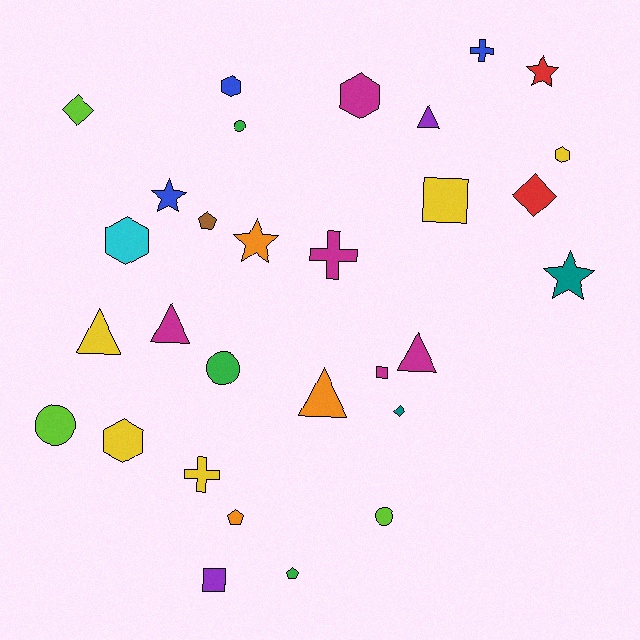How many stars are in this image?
There are 4 stars.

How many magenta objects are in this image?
There are 5 magenta objects.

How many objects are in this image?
There are 30 objects.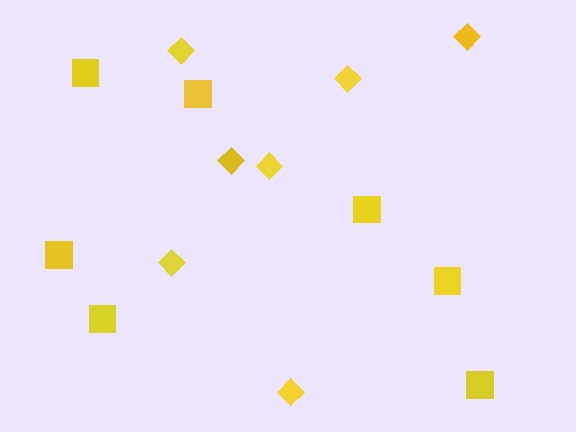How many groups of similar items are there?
There are 2 groups: one group of diamonds (7) and one group of squares (7).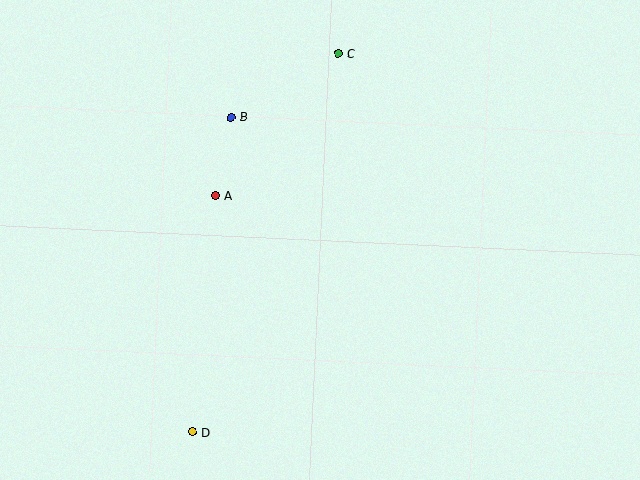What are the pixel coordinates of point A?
Point A is at (215, 195).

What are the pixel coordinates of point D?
Point D is at (192, 432).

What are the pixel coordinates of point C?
Point C is at (338, 54).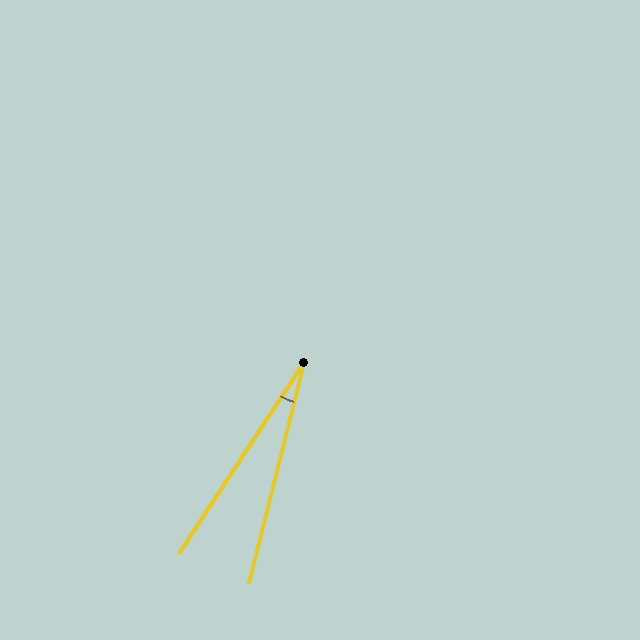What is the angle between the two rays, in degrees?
Approximately 19 degrees.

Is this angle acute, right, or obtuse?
It is acute.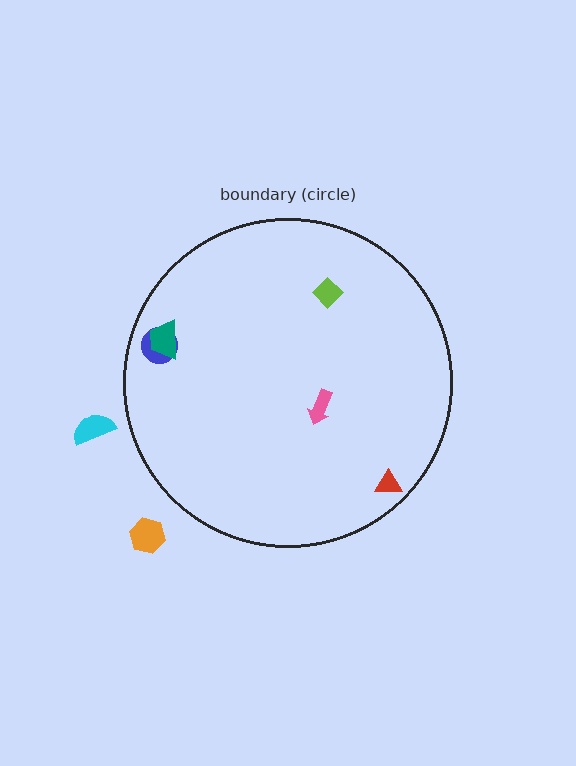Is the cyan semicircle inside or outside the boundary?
Outside.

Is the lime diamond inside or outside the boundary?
Inside.